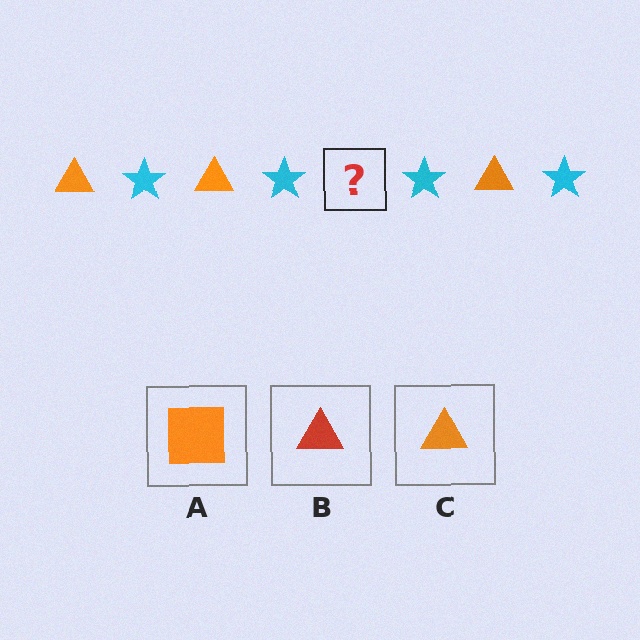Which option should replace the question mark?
Option C.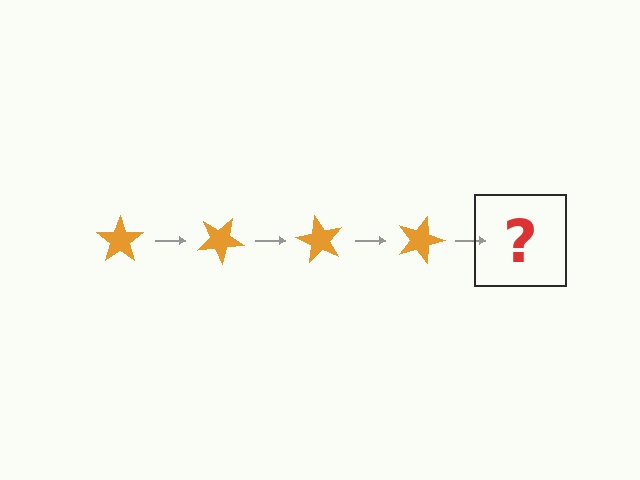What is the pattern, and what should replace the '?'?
The pattern is that the star rotates 30 degrees each step. The '?' should be an orange star rotated 120 degrees.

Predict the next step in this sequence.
The next step is an orange star rotated 120 degrees.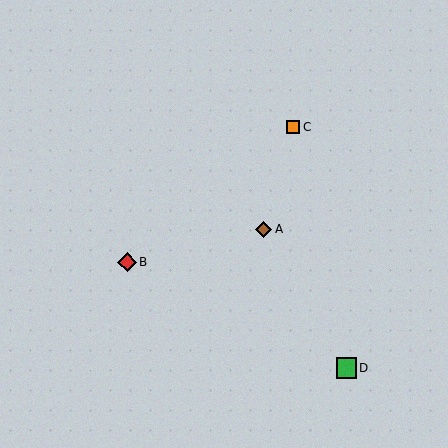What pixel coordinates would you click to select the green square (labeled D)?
Click at (346, 368) to select the green square D.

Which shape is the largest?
The green square (labeled D) is the largest.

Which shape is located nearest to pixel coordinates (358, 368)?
The green square (labeled D) at (346, 368) is nearest to that location.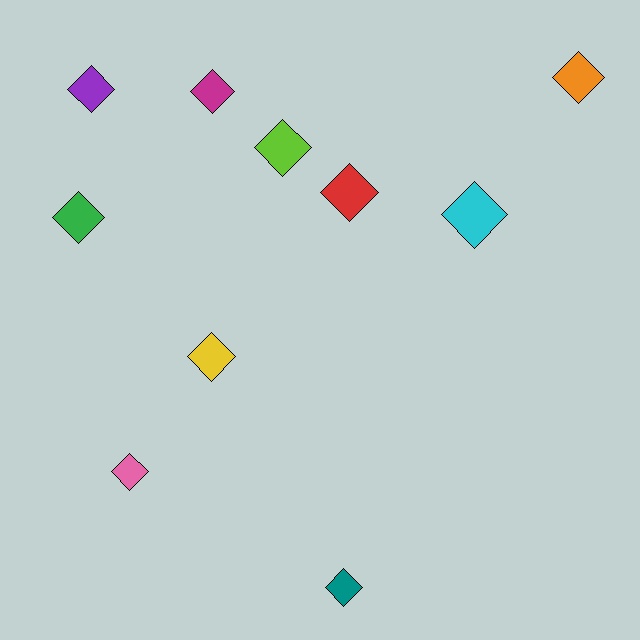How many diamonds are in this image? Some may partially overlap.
There are 10 diamonds.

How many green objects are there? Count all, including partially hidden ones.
There is 1 green object.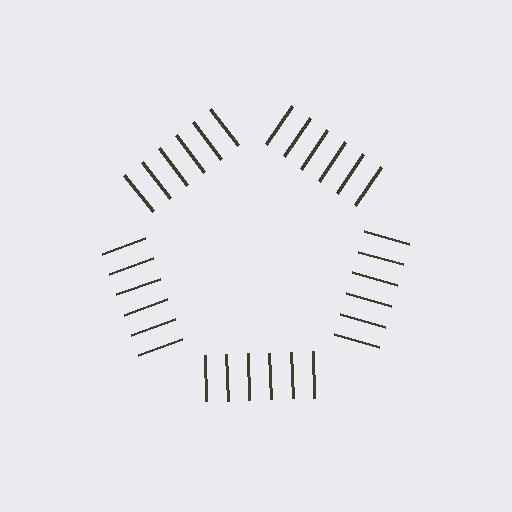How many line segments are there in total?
30 — 6 along each of the 5 edges.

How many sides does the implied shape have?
5 sides — the line-ends trace a pentagon.